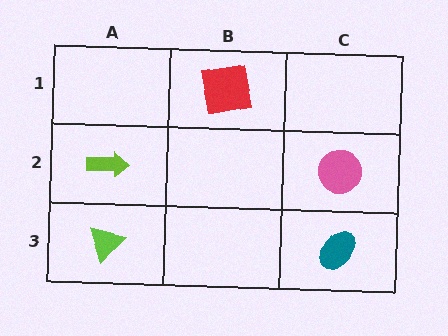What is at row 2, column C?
A pink circle.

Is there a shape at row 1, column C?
No, that cell is empty.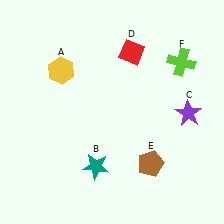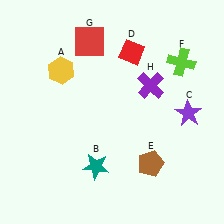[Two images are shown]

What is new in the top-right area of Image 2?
A purple cross (H) was added in the top-right area of Image 2.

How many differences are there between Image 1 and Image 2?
There are 2 differences between the two images.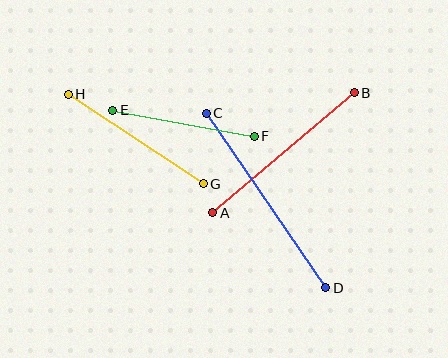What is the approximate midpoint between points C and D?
The midpoint is at approximately (266, 201) pixels.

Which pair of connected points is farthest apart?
Points C and D are farthest apart.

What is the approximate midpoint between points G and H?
The midpoint is at approximately (136, 139) pixels.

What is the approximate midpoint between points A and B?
The midpoint is at approximately (284, 153) pixels.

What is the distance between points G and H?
The distance is approximately 162 pixels.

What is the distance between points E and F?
The distance is approximately 144 pixels.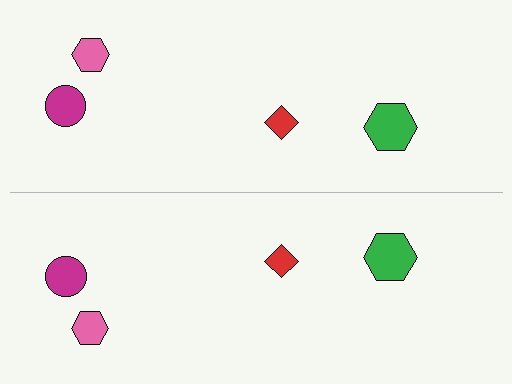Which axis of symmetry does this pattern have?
The pattern has a horizontal axis of symmetry running through the center of the image.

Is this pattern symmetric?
Yes, this pattern has bilateral (reflection) symmetry.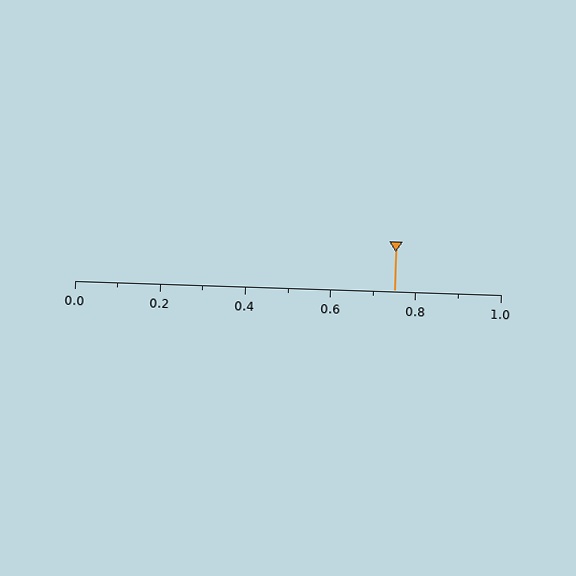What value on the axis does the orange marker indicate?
The marker indicates approximately 0.75.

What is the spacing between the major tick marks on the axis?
The major ticks are spaced 0.2 apart.